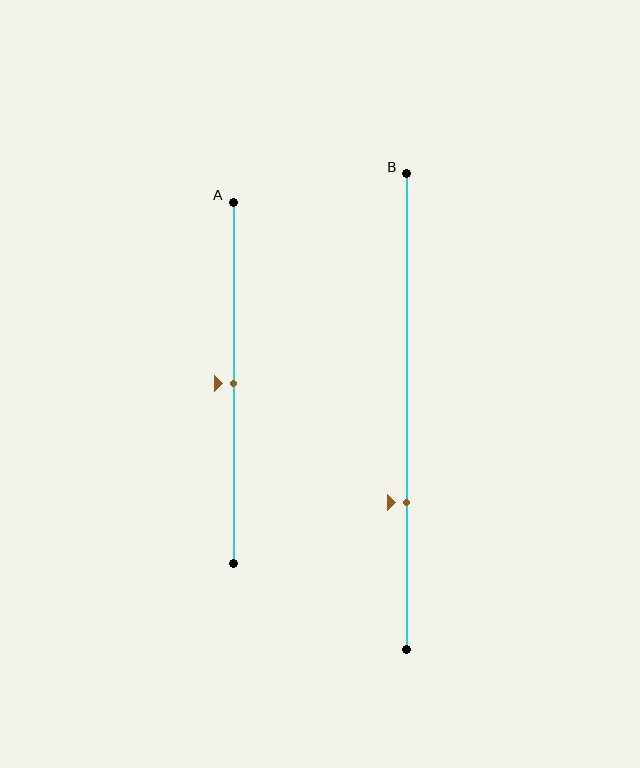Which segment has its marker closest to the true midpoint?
Segment A has its marker closest to the true midpoint.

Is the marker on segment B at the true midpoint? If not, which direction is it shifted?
No, the marker on segment B is shifted downward by about 19% of the segment length.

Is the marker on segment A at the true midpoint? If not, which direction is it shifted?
Yes, the marker on segment A is at the true midpoint.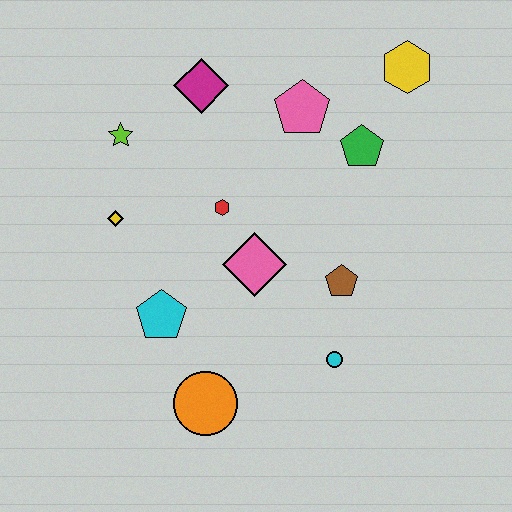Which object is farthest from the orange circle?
The yellow hexagon is farthest from the orange circle.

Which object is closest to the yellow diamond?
The lime star is closest to the yellow diamond.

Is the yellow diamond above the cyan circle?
Yes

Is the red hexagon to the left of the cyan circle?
Yes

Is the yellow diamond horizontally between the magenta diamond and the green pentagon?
No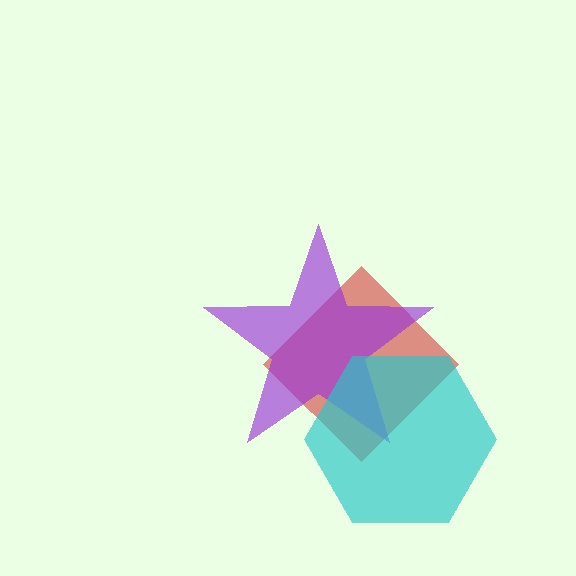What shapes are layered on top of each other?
The layered shapes are: a red diamond, a purple star, a cyan hexagon.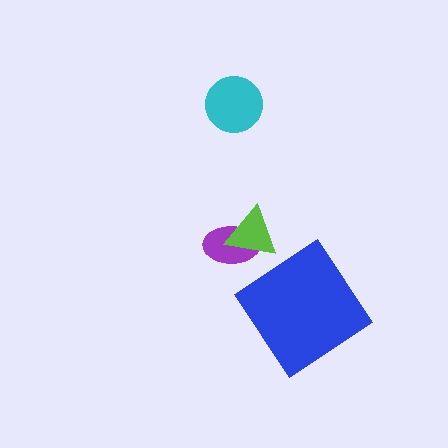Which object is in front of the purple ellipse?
The lime triangle is in front of the purple ellipse.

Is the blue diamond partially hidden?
No, no other shape covers it.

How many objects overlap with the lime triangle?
1 object overlaps with the lime triangle.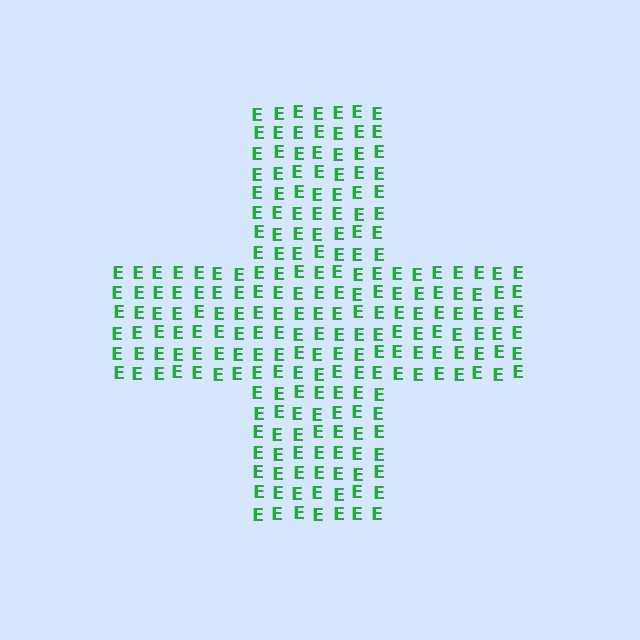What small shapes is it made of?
It is made of small letter E's.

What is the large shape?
The large shape is a cross.